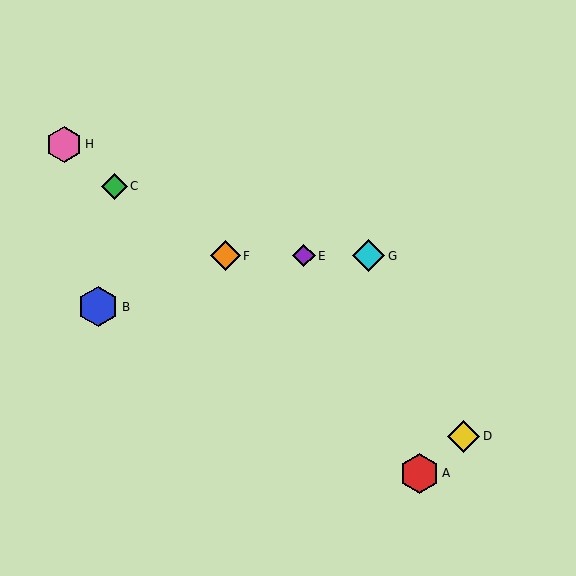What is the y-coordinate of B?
Object B is at y≈307.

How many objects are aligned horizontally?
3 objects (E, F, G) are aligned horizontally.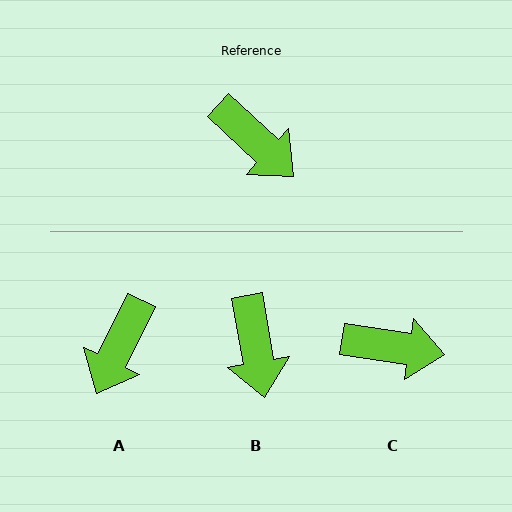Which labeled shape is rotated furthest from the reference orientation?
A, about 73 degrees away.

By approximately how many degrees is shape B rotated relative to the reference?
Approximately 37 degrees clockwise.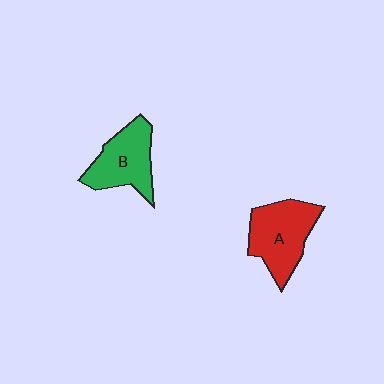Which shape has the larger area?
Shape A (red).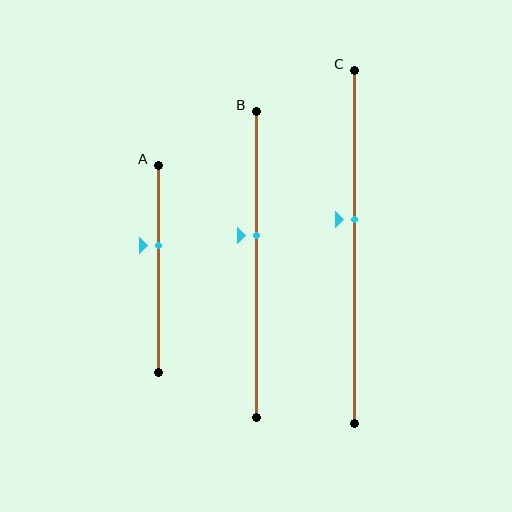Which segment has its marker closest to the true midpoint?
Segment C has its marker closest to the true midpoint.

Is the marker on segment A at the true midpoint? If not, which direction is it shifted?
No, the marker on segment A is shifted upward by about 12% of the segment length.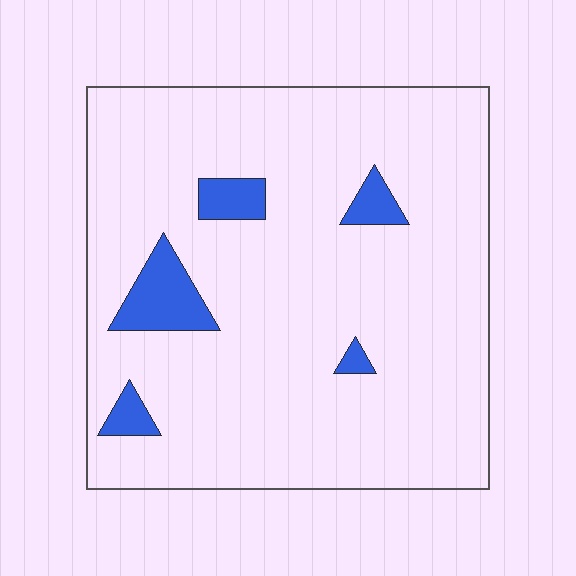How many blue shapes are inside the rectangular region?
5.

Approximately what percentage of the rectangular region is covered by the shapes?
Approximately 10%.